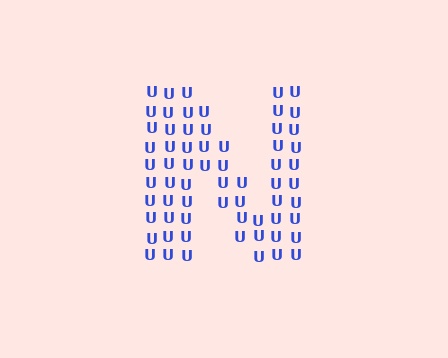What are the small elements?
The small elements are letter U's.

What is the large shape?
The large shape is the letter N.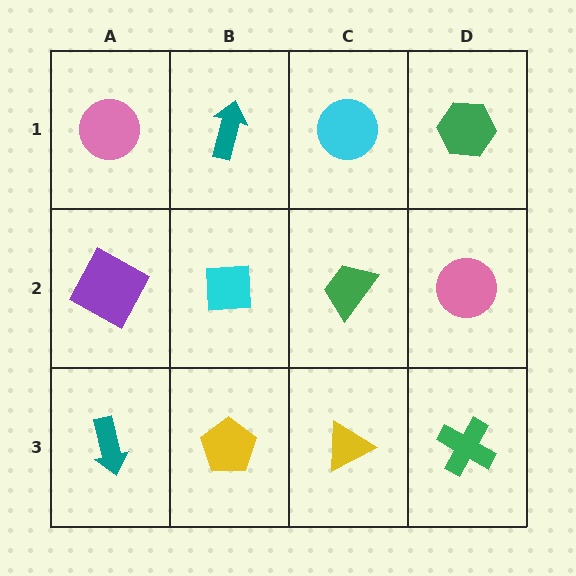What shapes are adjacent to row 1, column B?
A cyan square (row 2, column B), a pink circle (row 1, column A), a cyan circle (row 1, column C).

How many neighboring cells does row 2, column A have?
3.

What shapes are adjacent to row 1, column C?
A green trapezoid (row 2, column C), a teal arrow (row 1, column B), a green hexagon (row 1, column D).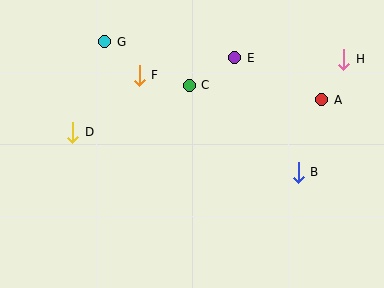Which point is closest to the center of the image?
Point C at (189, 85) is closest to the center.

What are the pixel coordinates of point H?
Point H is at (344, 59).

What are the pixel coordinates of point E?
Point E is at (235, 58).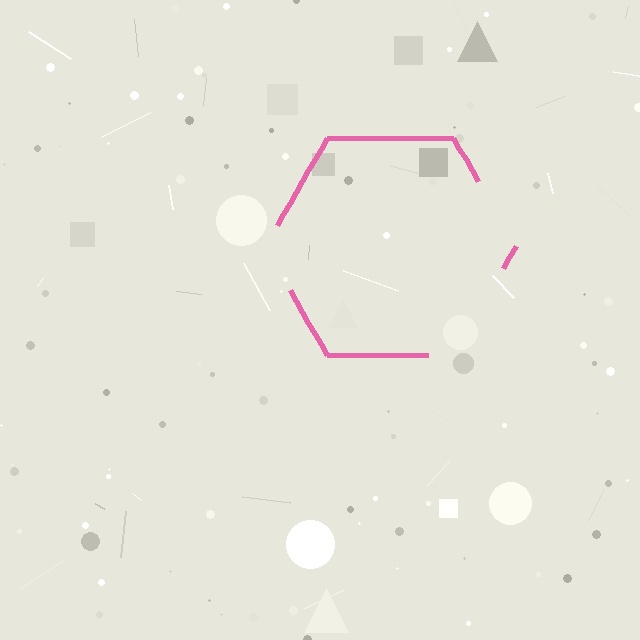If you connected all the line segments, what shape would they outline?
They would outline a hexagon.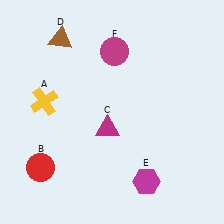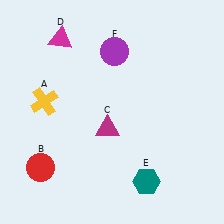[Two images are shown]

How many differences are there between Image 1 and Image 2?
There are 3 differences between the two images.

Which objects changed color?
D changed from brown to magenta. E changed from magenta to teal. F changed from magenta to purple.